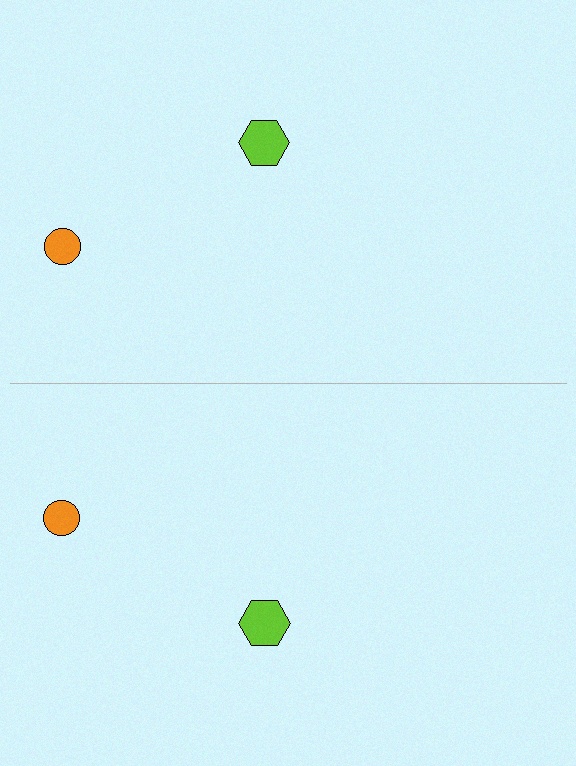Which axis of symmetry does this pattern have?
The pattern has a horizontal axis of symmetry running through the center of the image.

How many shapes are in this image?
There are 4 shapes in this image.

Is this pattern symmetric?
Yes, this pattern has bilateral (reflection) symmetry.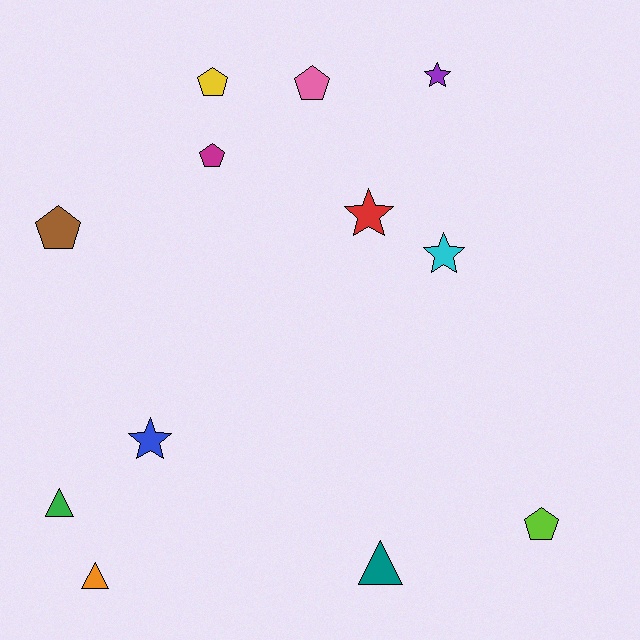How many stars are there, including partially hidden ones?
There are 4 stars.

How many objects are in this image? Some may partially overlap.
There are 12 objects.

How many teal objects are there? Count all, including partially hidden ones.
There is 1 teal object.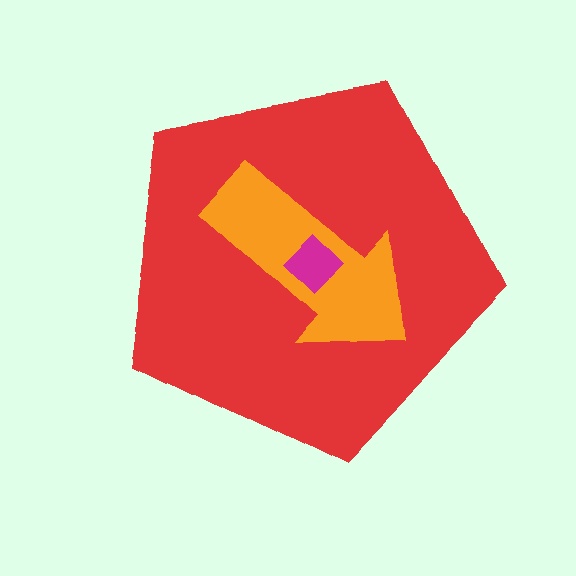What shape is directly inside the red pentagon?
The orange arrow.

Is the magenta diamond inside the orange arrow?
Yes.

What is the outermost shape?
The red pentagon.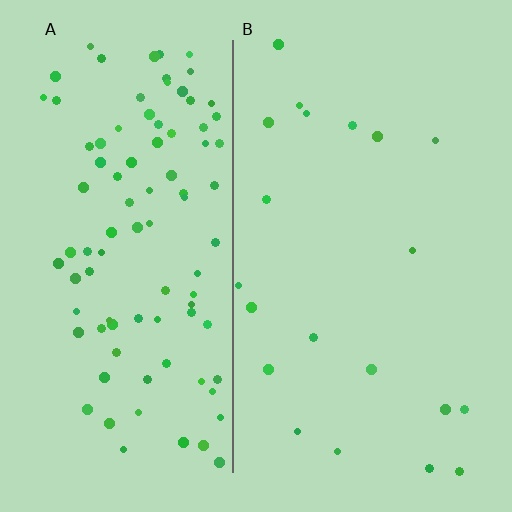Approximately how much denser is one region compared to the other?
Approximately 4.6× — region A over region B.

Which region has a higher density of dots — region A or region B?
A (the left).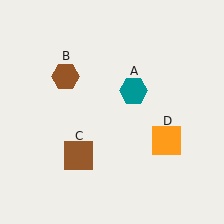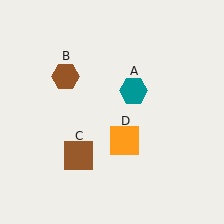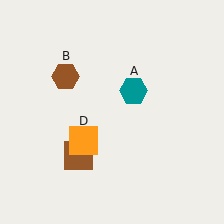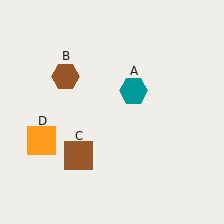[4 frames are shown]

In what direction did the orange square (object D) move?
The orange square (object D) moved left.